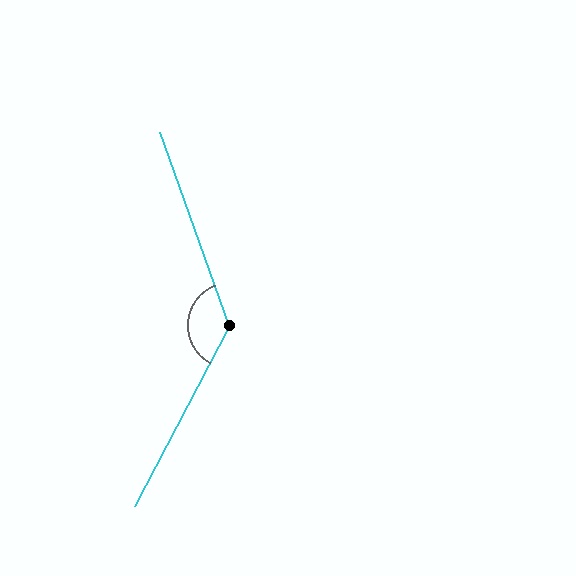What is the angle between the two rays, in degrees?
Approximately 132 degrees.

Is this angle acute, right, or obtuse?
It is obtuse.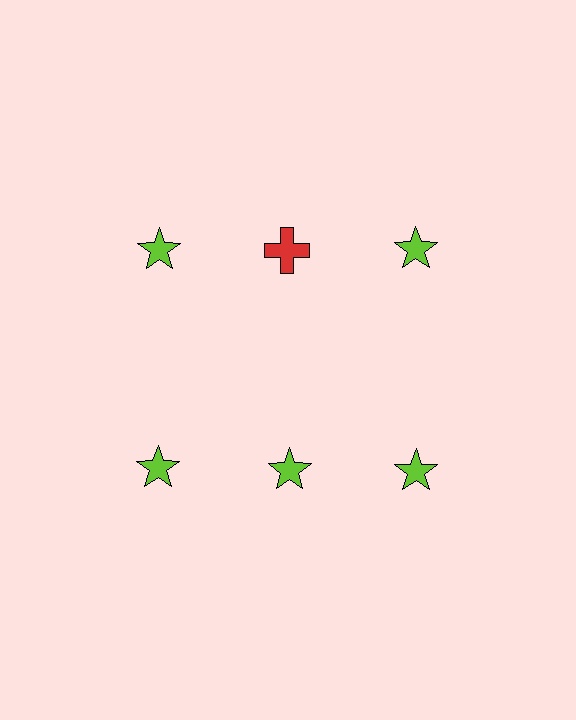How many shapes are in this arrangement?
There are 6 shapes arranged in a grid pattern.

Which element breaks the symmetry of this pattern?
The red cross in the top row, second from left column breaks the symmetry. All other shapes are lime stars.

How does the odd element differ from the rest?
It differs in both color (red instead of lime) and shape (cross instead of star).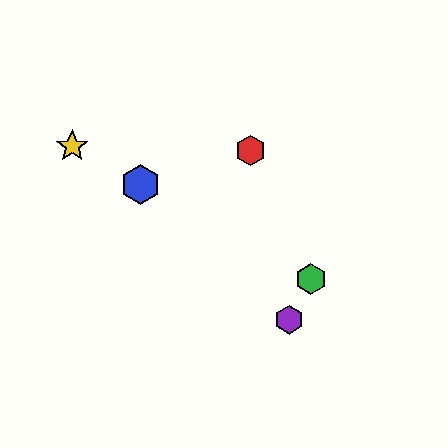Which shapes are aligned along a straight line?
The blue hexagon, the green hexagon, the yellow star are aligned along a straight line.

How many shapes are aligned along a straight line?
3 shapes (the blue hexagon, the green hexagon, the yellow star) are aligned along a straight line.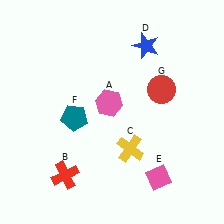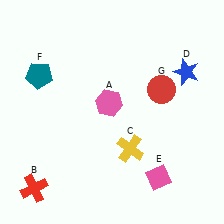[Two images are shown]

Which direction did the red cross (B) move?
The red cross (B) moved left.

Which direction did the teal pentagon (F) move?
The teal pentagon (F) moved up.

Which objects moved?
The objects that moved are: the red cross (B), the blue star (D), the teal pentagon (F).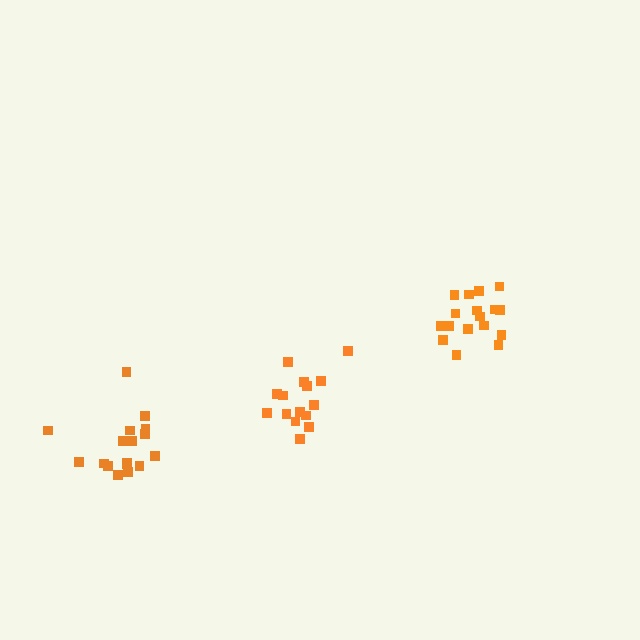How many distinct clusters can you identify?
There are 3 distinct clusters.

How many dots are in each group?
Group 1: 15 dots, Group 2: 17 dots, Group 3: 17 dots (49 total).